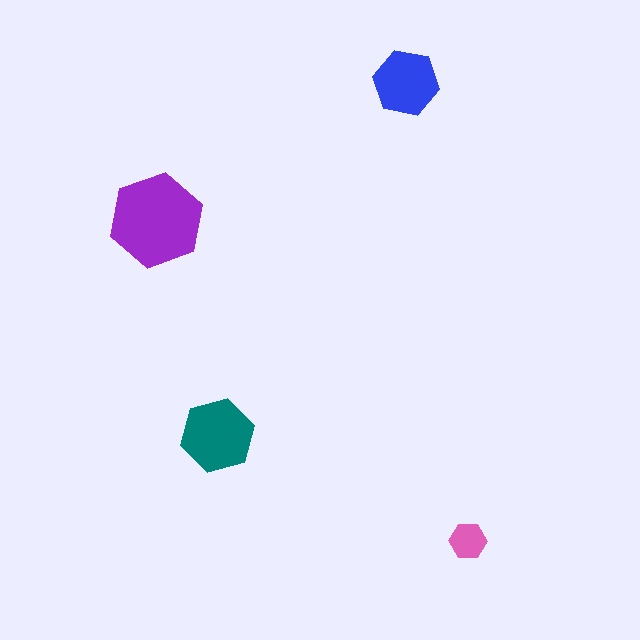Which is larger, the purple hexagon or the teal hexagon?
The purple one.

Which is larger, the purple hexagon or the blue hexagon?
The purple one.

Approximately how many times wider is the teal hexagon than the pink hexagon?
About 2 times wider.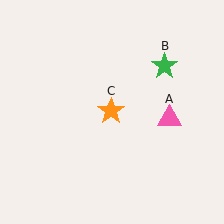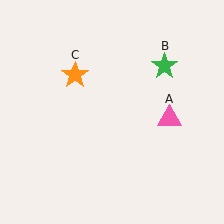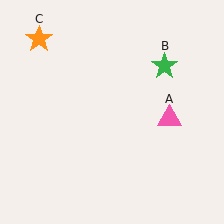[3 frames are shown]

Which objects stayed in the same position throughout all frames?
Pink triangle (object A) and green star (object B) remained stationary.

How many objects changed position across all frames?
1 object changed position: orange star (object C).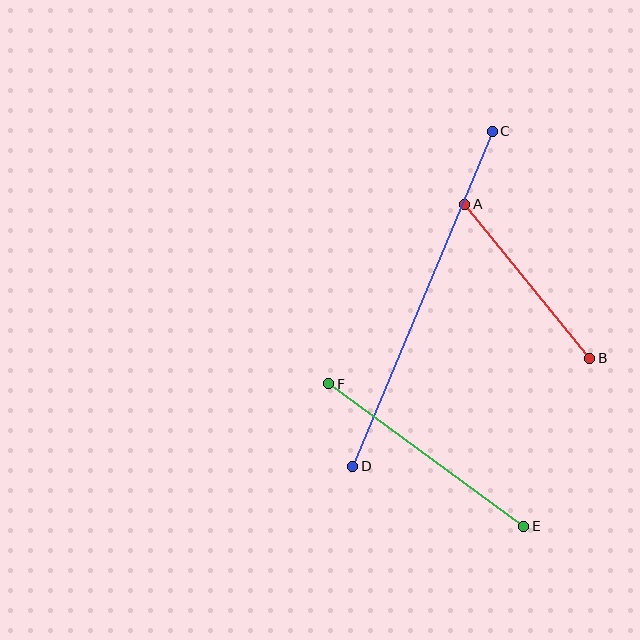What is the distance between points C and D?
The distance is approximately 363 pixels.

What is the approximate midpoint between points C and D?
The midpoint is at approximately (423, 299) pixels.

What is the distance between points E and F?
The distance is approximately 242 pixels.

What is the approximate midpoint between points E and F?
The midpoint is at approximately (426, 455) pixels.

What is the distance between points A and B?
The distance is approximately 198 pixels.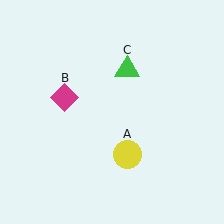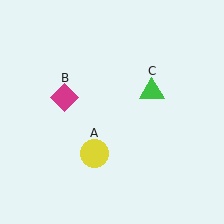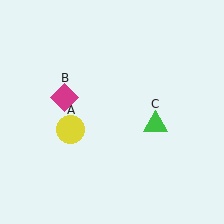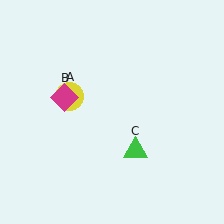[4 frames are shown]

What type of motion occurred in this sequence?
The yellow circle (object A), green triangle (object C) rotated clockwise around the center of the scene.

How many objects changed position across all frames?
2 objects changed position: yellow circle (object A), green triangle (object C).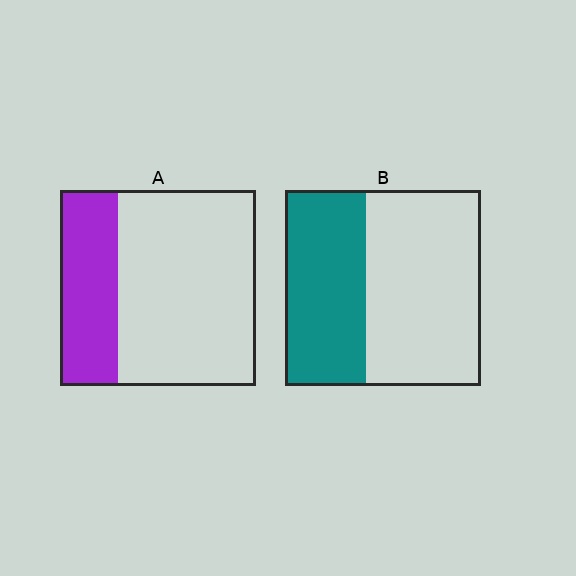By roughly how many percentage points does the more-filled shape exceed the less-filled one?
By roughly 10 percentage points (B over A).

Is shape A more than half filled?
No.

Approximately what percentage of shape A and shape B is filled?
A is approximately 30% and B is approximately 40%.